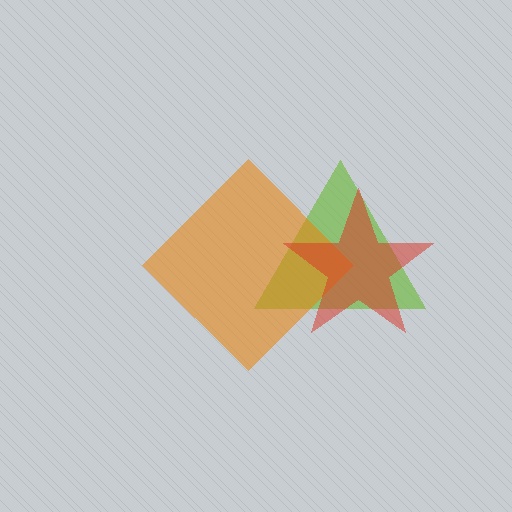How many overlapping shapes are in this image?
There are 3 overlapping shapes in the image.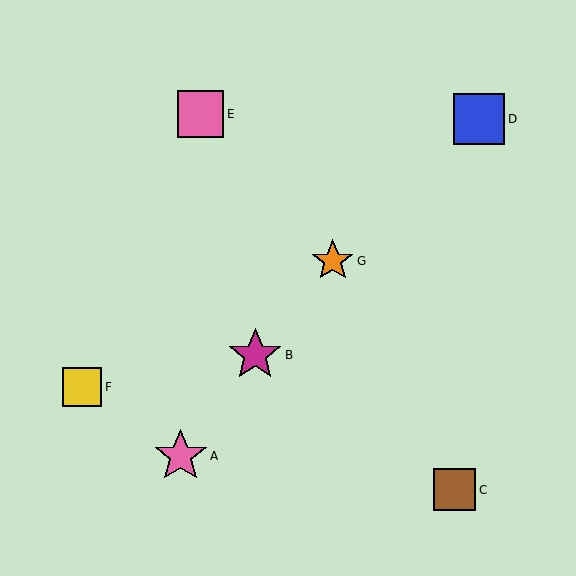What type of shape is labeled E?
Shape E is a pink square.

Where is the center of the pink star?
The center of the pink star is at (181, 456).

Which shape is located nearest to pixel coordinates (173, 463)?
The pink star (labeled A) at (181, 456) is nearest to that location.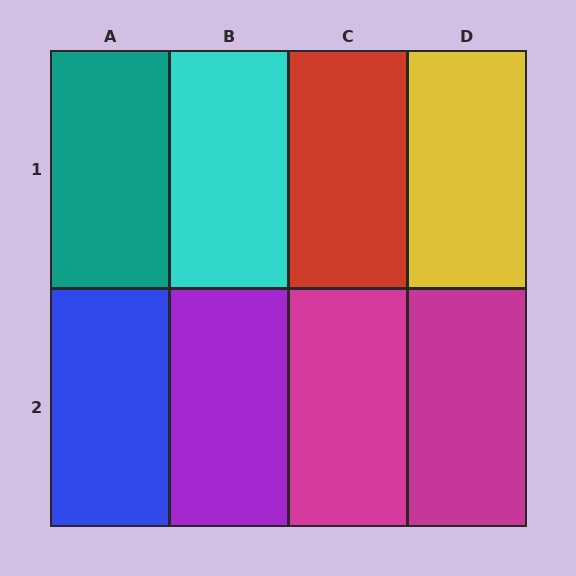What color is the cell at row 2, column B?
Purple.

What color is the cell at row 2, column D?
Magenta.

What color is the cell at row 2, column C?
Magenta.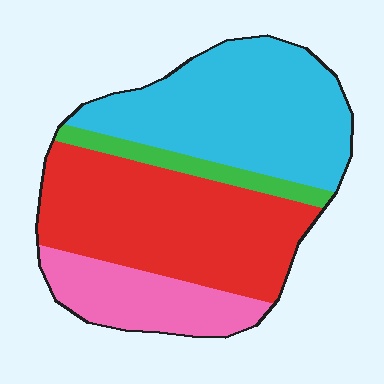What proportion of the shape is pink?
Pink takes up between a sixth and a third of the shape.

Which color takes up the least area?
Green, at roughly 5%.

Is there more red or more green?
Red.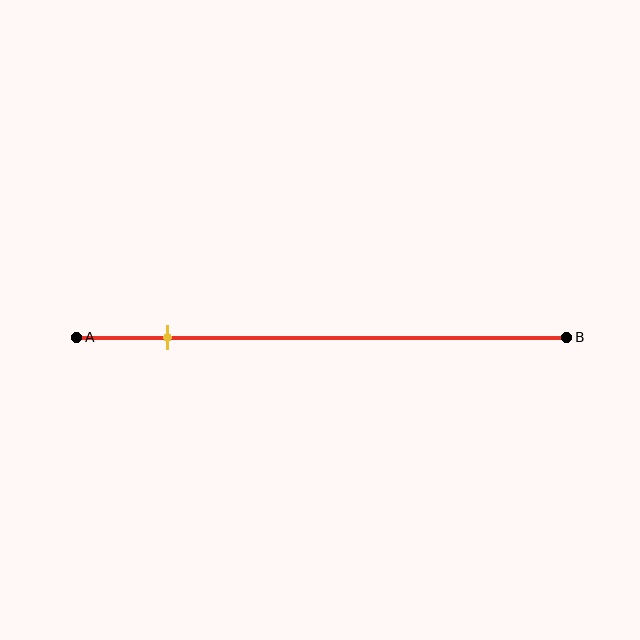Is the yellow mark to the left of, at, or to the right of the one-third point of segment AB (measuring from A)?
The yellow mark is to the left of the one-third point of segment AB.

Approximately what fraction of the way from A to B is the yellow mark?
The yellow mark is approximately 20% of the way from A to B.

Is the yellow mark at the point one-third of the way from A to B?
No, the mark is at about 20% from A, not at the 33% one-third point.